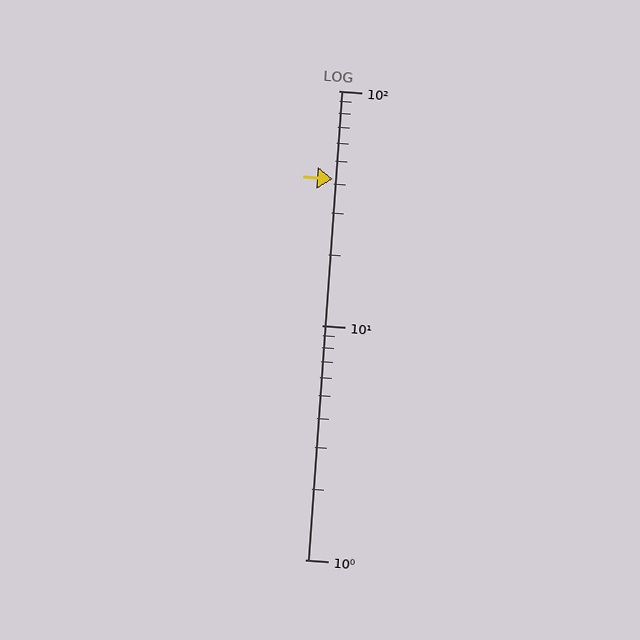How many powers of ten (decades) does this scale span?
The scale spans 2 decades, from 1 to 100.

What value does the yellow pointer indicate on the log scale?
The pointer indicates approximately 42.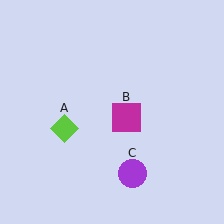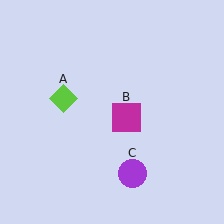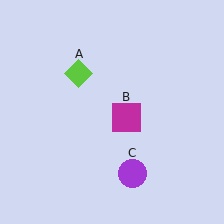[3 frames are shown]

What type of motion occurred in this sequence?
The lime diamond (object A) rotated clockwise around the center of the scene.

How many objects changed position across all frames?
1 object changed position: lime diamond (object A).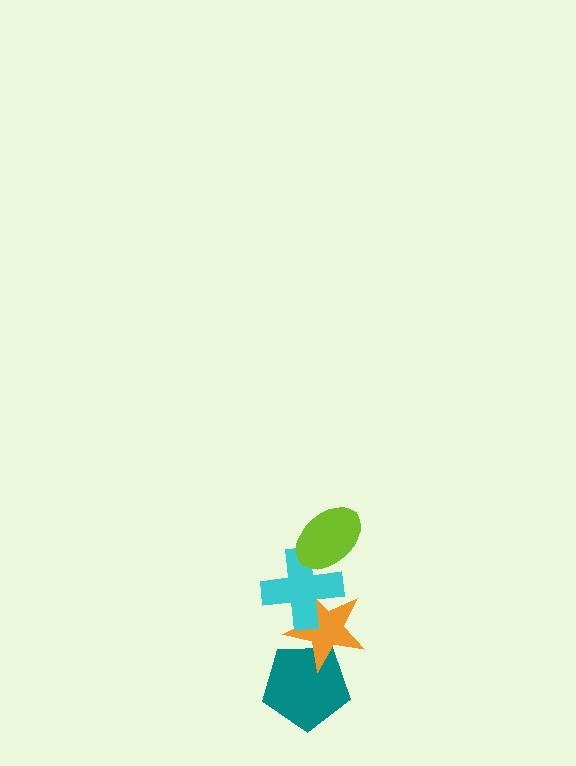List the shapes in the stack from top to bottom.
From top to bottom: the lime ellipse, the cyan cross, the orange star, the teal pentagon.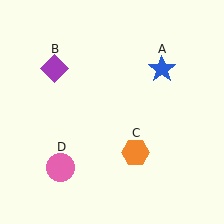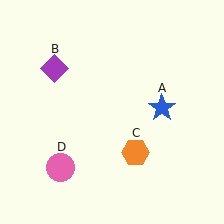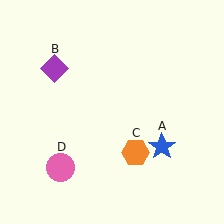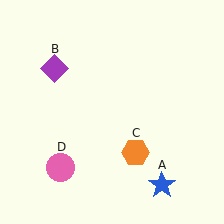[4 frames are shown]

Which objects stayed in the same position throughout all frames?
Purple diamond (object B) and orange hexagon (object C) and pink circle (object D) remained stationary.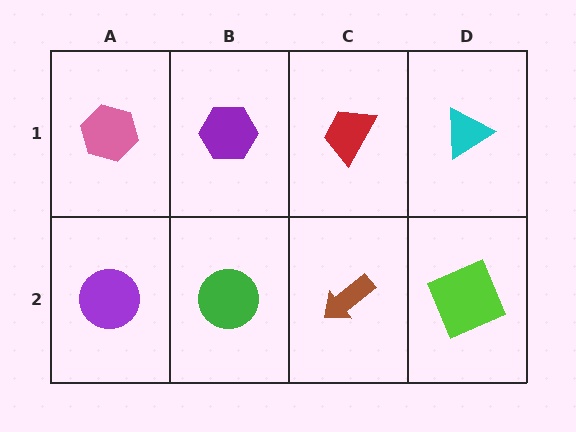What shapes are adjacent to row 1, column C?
A brown arrow (row 2, column C), a purple hexagon (row 1, column B), a cyan triangle (row 1, column D).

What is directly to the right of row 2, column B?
A brown arrow.